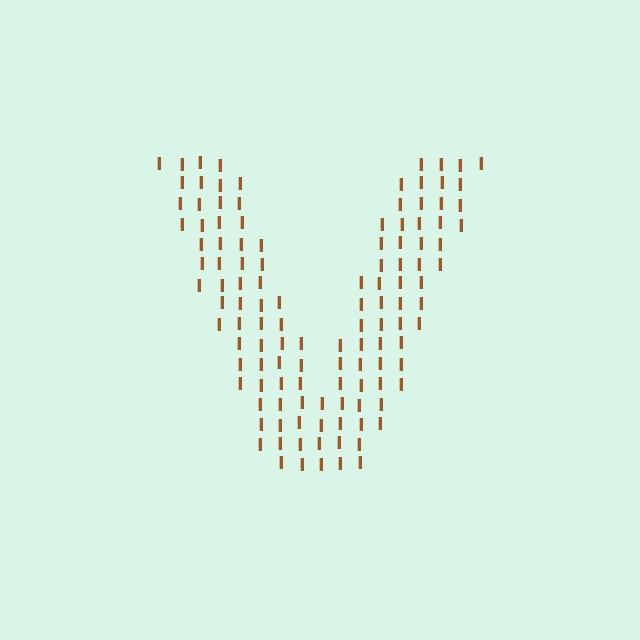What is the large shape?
The large shape is the letter V.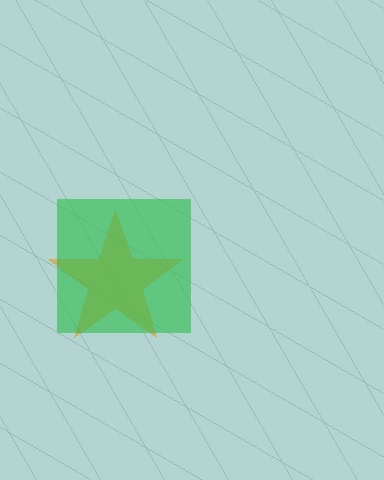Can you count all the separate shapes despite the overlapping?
Yes, there are 2 separate shapes.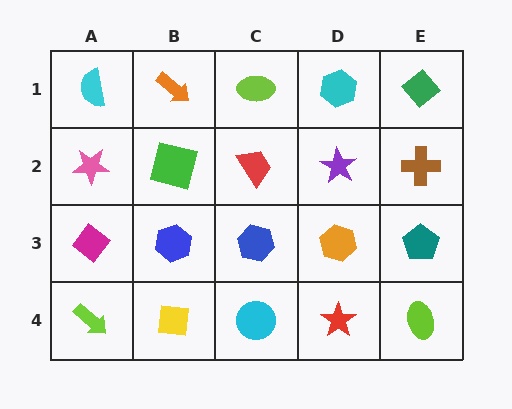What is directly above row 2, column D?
A cyan hexagon.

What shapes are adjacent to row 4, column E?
A teal pentagon (row 3, column E), a red star (row 4, column D).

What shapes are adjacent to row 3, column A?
A pink star (row 2, column A), a lime arrow (row 4, column A), a blue hexagon (row 3, column B).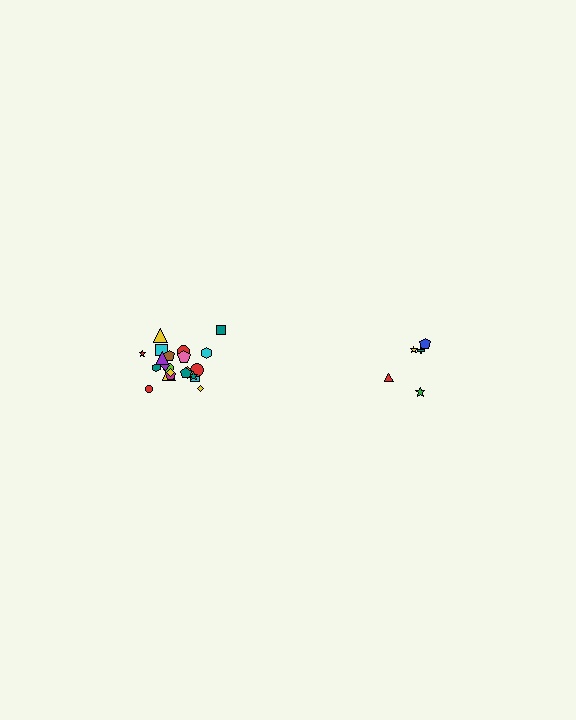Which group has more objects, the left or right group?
The left group.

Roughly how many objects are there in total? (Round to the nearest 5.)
Roughly 25 objects in total.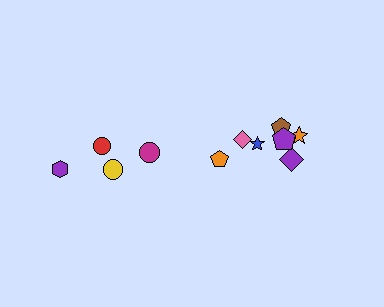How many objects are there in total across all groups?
There are 11 objects.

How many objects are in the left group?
There are 4 objects.